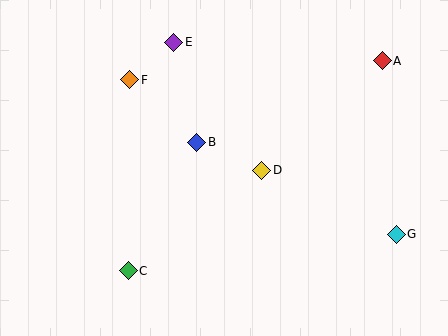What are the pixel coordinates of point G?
Point G is at (396, 235).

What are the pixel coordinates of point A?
Point A is at (382, 61).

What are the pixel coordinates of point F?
Point F is at (130, 80).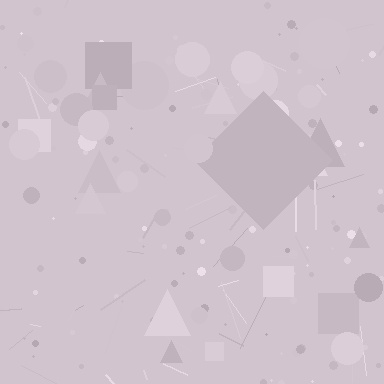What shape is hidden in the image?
A diamond is hidden in the image.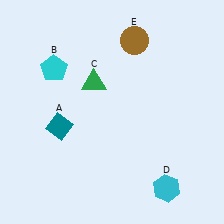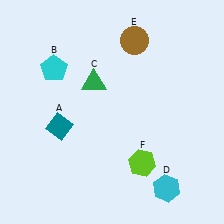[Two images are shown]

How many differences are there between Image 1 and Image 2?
There is 1 difference between the two images.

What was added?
A lime hexagon (F) was added in Image 2.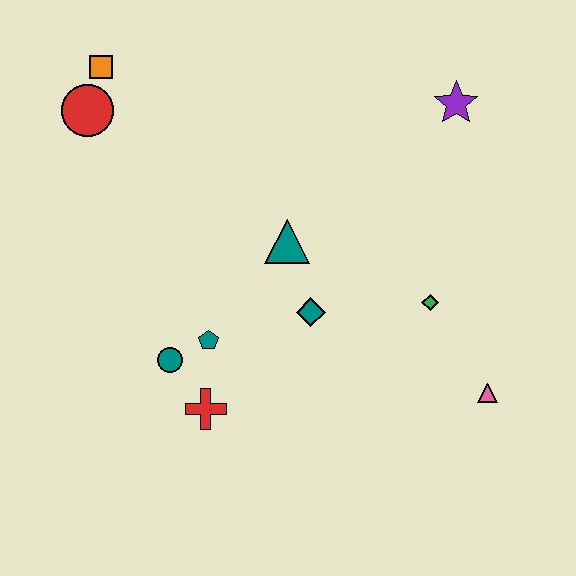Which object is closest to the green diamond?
The pink triangle is closest to the green diamond.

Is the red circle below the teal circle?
No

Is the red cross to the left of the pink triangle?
Yes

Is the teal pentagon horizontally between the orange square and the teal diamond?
Yes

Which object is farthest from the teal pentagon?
The purple star is farthest from the teal pentagon.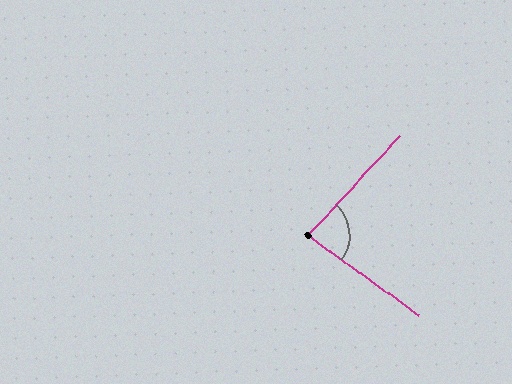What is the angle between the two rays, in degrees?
Approximately 83 degrees.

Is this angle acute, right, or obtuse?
It is acute.